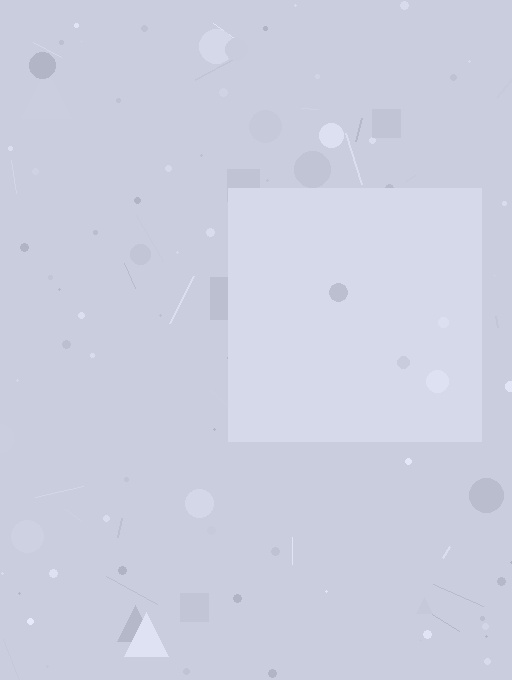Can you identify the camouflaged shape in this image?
The camouflaged shape is a square.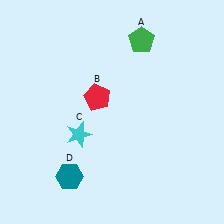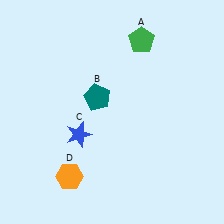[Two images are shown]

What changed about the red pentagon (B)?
In Image 1, B is red. In Image 2, it changed to teal.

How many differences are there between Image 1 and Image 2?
There are 3 differences between the two images.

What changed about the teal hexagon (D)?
In Image 1, D is teal. In Image 2, it changed to orange.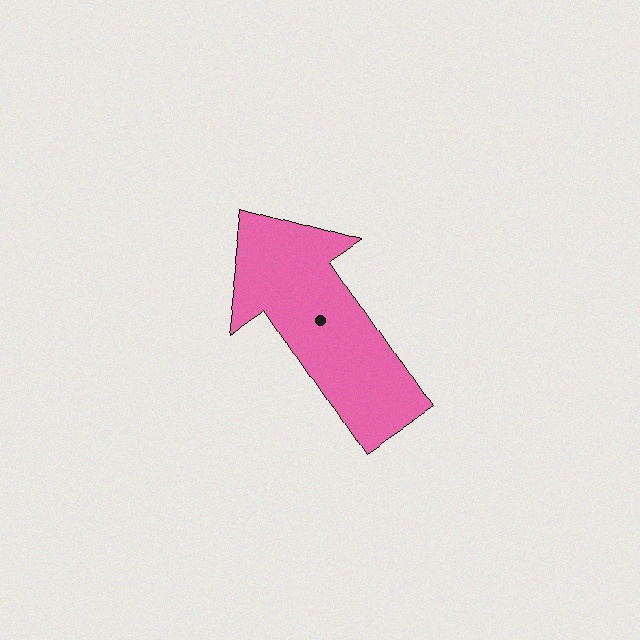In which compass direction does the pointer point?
Northwest.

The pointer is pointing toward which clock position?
Roughly 11 o'clock.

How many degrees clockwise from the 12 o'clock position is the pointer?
Approximately 326 degrees.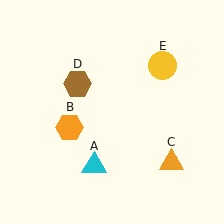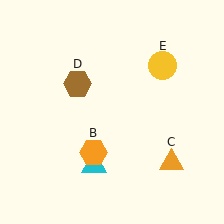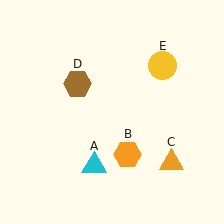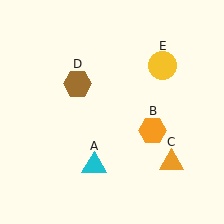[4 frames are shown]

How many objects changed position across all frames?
1 object changed position: orange hexagon (object B).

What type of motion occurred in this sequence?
The orange hexagon (object B) rotated counterclockwise around the center of the scene.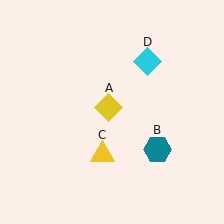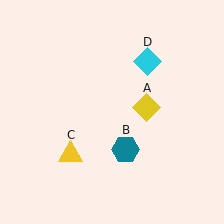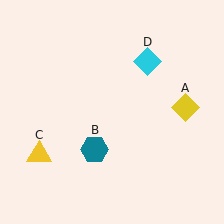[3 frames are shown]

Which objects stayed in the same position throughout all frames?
Cyan diamond (object D) remained stationary.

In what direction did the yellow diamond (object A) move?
The yellow diamond (object A) moved right.